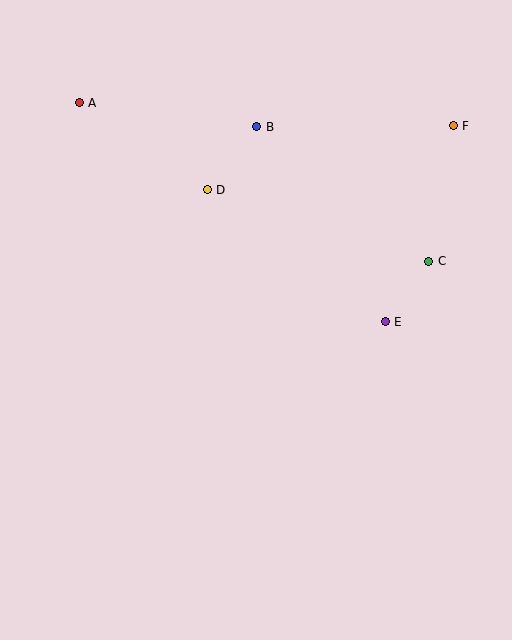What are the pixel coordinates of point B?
Point B is at (257, 127).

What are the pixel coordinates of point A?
Point A is at (79, 103).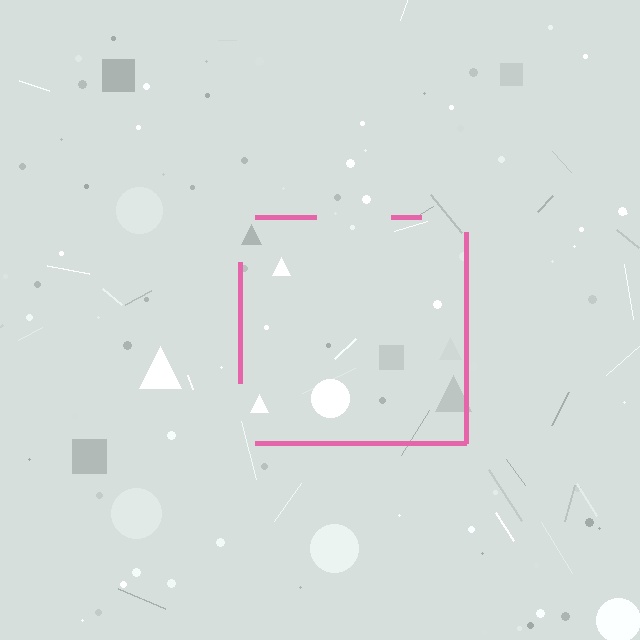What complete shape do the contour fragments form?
The contour fragments form a square.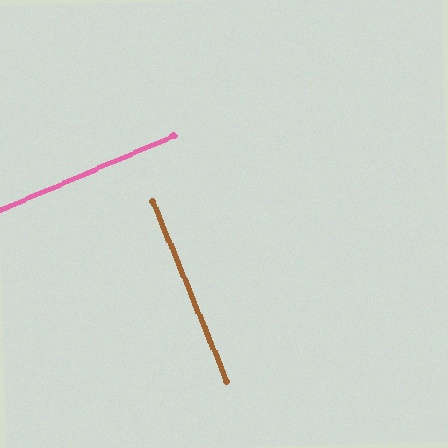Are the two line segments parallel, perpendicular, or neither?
Perpendicular — they meet at approximately 89°.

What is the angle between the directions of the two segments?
Approximately 89 degrees.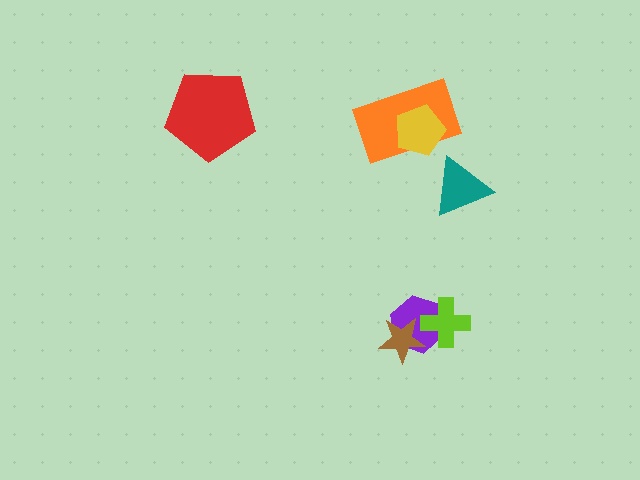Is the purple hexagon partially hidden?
Yes, it is partially covered by another shape.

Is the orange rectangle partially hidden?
Yes, it is partially covered by another shape.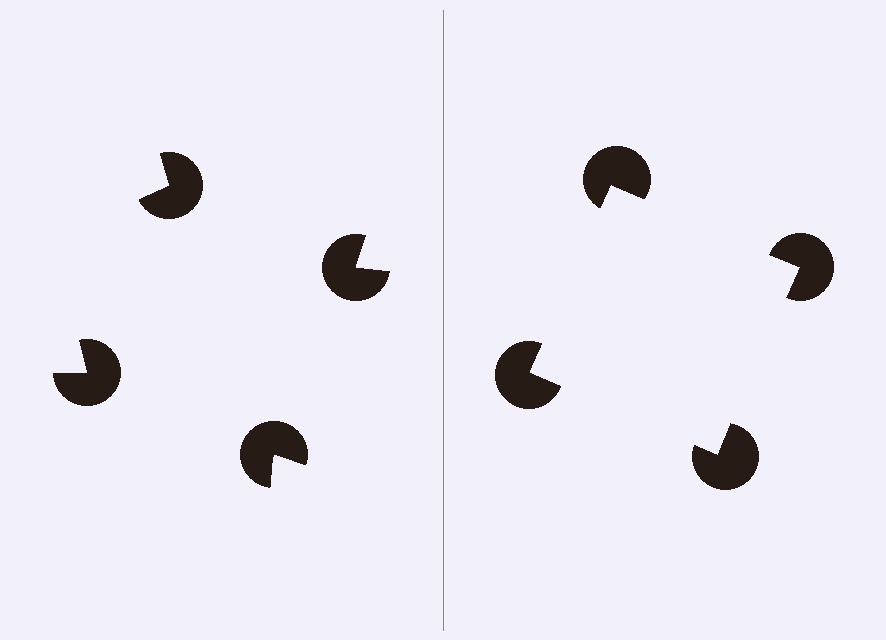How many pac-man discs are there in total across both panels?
8 — 4 on each side.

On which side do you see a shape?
An illusory square appears on the right side. On the left side the wedge cuts are rotated, so no coherent shape forms.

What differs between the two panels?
The pac-man discs are positioned identically on both sides; only the wedge orientations differ. On the right they align to a square; on the left they are misaligned.